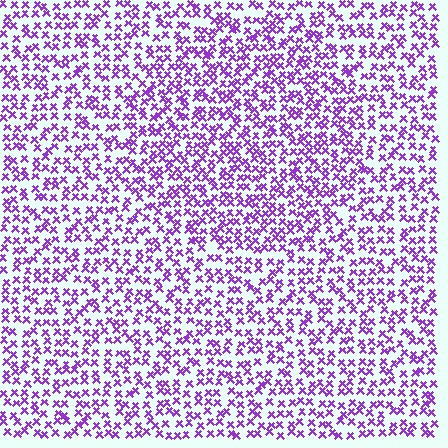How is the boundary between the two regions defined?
The boundary is defined by a change in element density (approximately 1.4x ratio). All elements are the same color, size, and shape.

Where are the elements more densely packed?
The elements are more densely packed inside the circle boundary.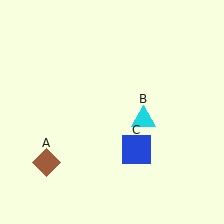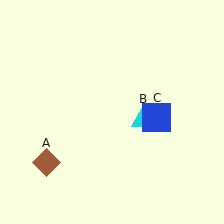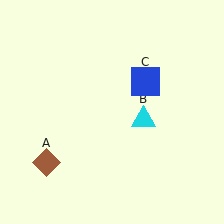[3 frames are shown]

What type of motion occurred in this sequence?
The blue square (object C) rotated counterclockwise around the center of the scene.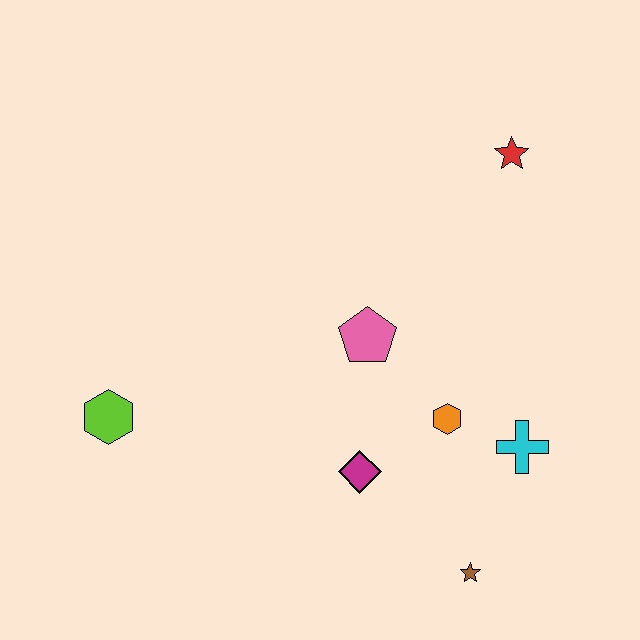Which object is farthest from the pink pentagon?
The lime hexagon is farthest from the pink pentagon.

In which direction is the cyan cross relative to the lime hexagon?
The cyan cross is to the right of the lime hexagon.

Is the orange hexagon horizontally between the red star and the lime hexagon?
Yes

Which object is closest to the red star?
The pink pentagon is closest to the red star.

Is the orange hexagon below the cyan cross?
No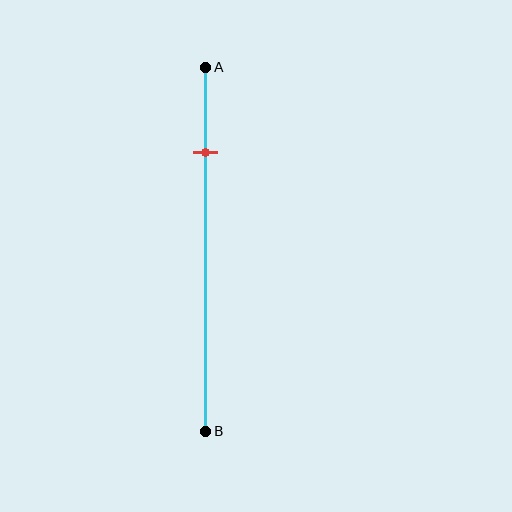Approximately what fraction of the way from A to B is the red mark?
The red mark is approximately 25% of the way from A to B.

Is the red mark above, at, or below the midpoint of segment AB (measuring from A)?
The red mark is above the midpoint of segment AB.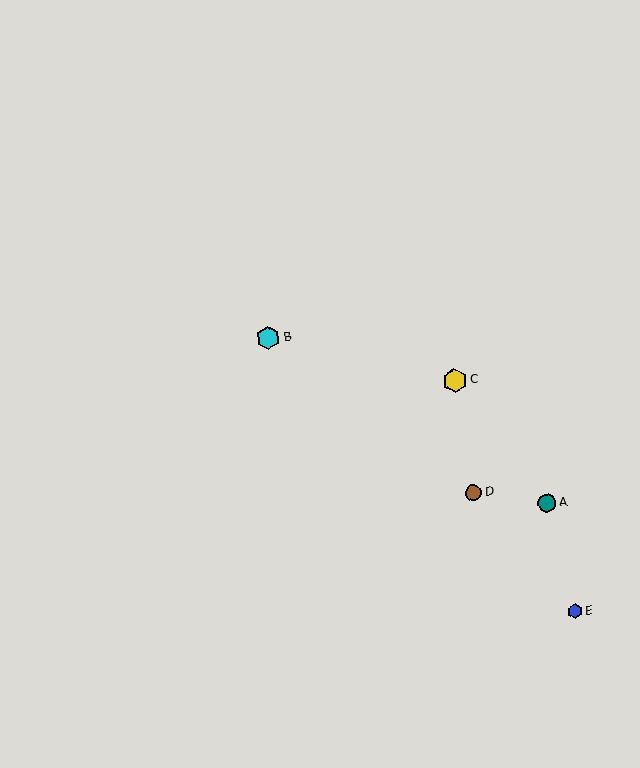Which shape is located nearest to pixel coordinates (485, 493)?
The brown circle (labeled D) at (474, 492) is nearest to that location.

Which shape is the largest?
The yellow hexagon (labeled C) is the largest.